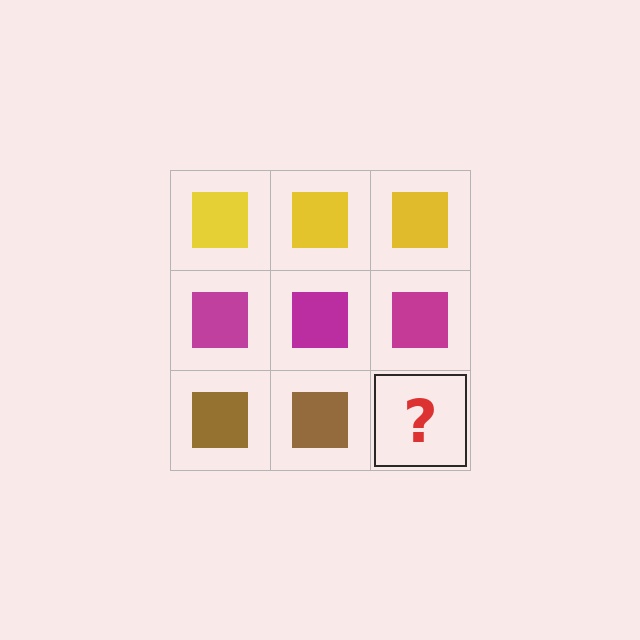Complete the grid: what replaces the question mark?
The question mark should be replaced with a brown square.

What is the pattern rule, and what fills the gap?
The rule is that each row has a consistent color. The gap should be filled with a brown square.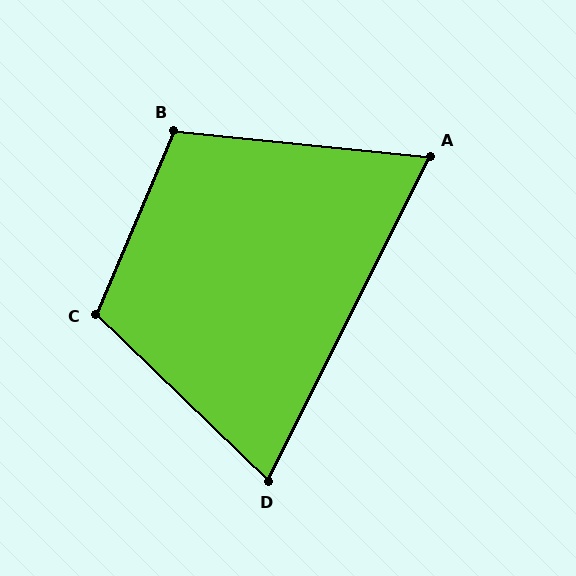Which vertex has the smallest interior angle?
A, at approximately 69 degrees.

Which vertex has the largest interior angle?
C, at approximately 111 degrees.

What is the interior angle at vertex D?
Approximately 72 degrees (acute).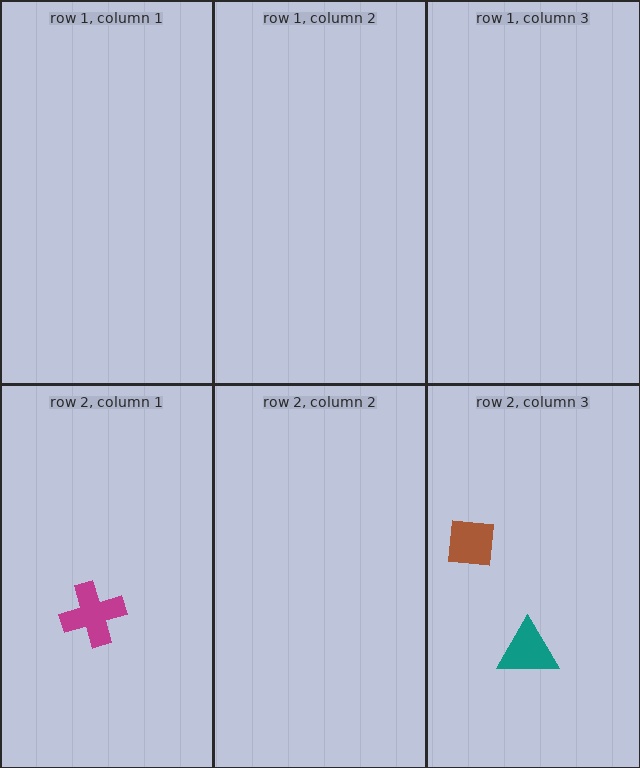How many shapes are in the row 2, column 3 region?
2.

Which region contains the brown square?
The row 2, column 3 region.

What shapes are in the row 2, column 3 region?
The brown square, the teal triangle.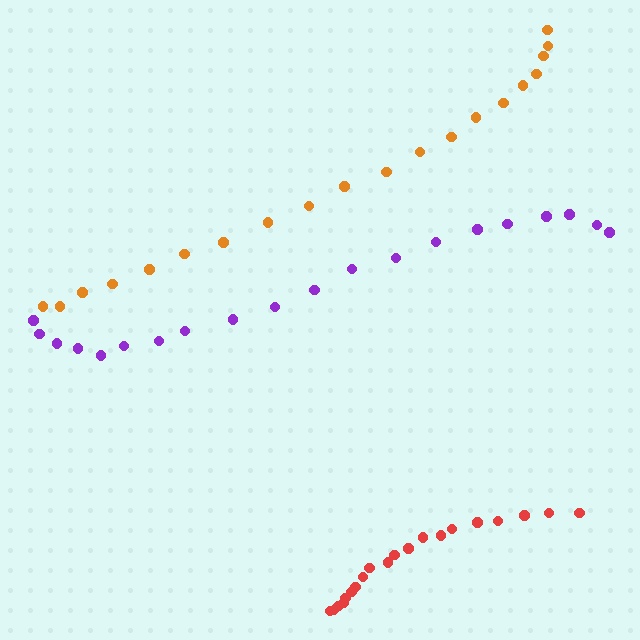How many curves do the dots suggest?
There are 3 distinct paths.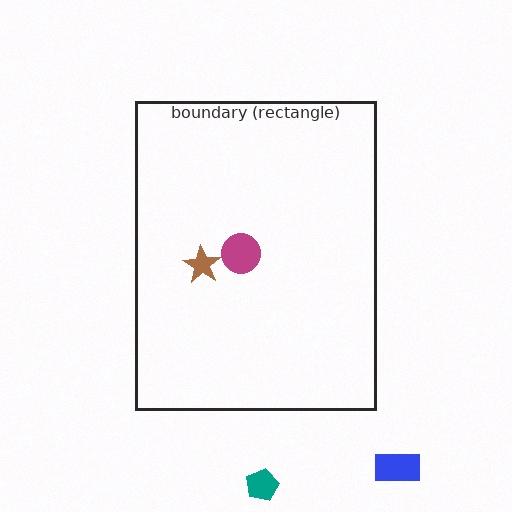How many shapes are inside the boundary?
2 inside, 2 outside.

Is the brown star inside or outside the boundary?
Inside.